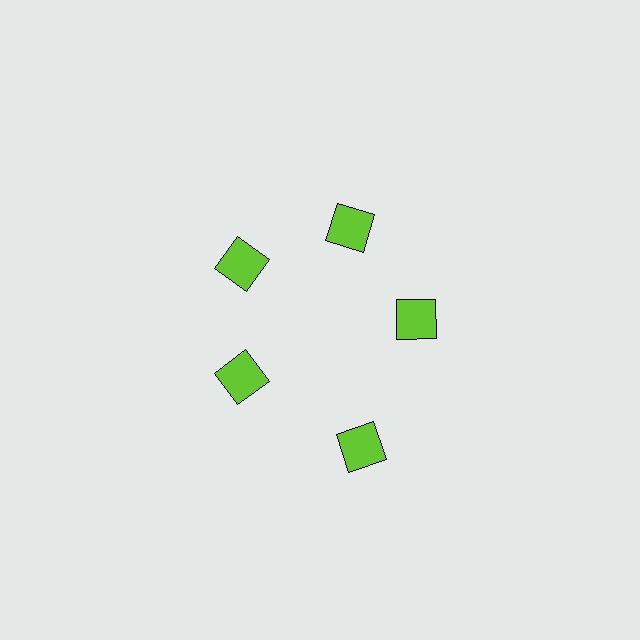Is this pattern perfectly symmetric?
No. The 5 lime squares are arranged in a ring, but one element near the 5 o'clock position is pushed outward from the center, breaking the 5-fold rotational symmetry.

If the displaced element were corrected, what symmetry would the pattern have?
It would have 5-fold rotational symmetry — the pattern would map onto itself every 72 degrees.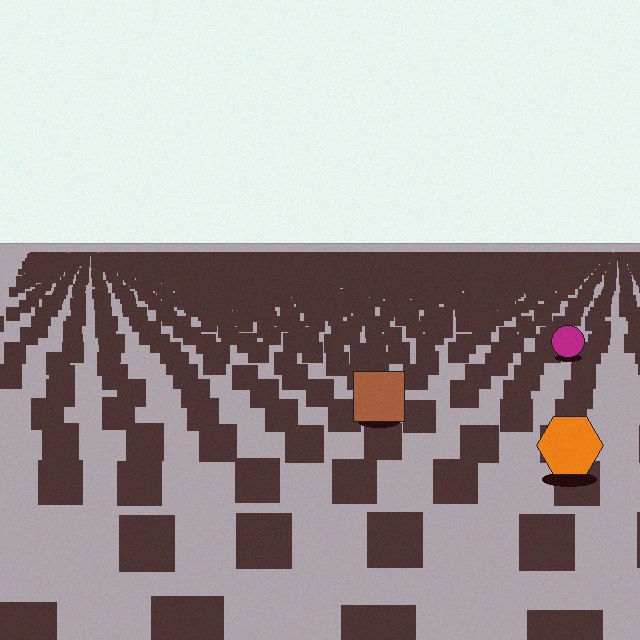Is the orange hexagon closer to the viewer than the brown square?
Yes. The orange hexagon is closer — you can tell from the texture gradient: the ground texture is coarser near it.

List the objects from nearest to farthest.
From nearest to farthest: the orange hexagon, the brown square, the magenta circle.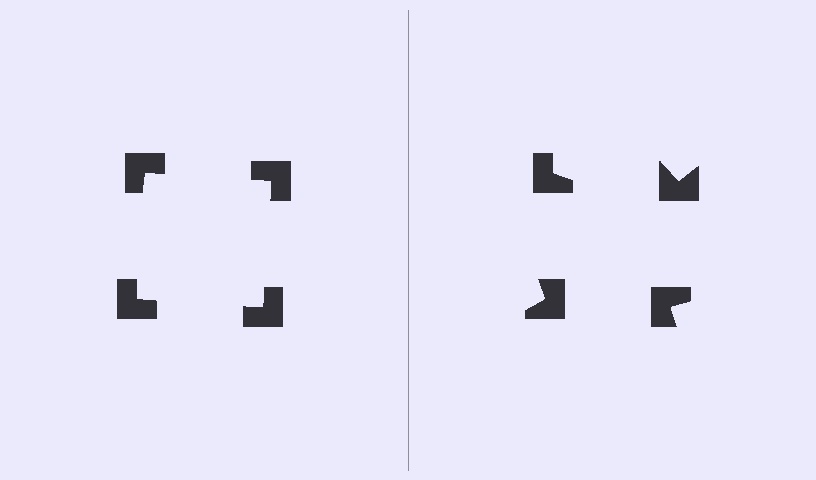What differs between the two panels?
The notched squares are positioned identically on both sides; only the wedge orientations differ. On the left they align to a square; on the right they are misaligned.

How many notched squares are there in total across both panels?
8 — 4 on each side.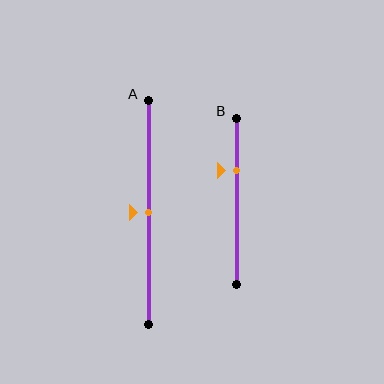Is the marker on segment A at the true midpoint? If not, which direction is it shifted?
Yes, the marker on segment A is at the true midpoint.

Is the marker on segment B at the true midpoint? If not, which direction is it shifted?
No, the marker on segment B is shifted upward by about 19% of the segment length.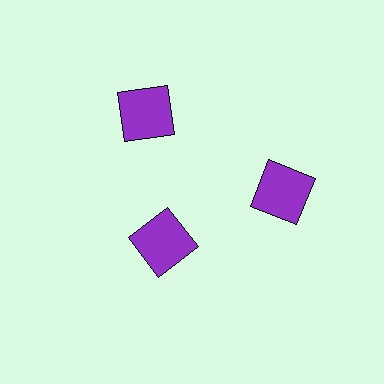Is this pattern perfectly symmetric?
No. The 3 purple squares are arranged in a ring, but one element near the 7 o'clock position is pulled inward toward the center, breaking the 3-fold rotational symmetry.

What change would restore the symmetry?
The symmetry would be restored by moving it outward, back onto the ring so that all 3 squares sit at equal angles and equal distance from the center.